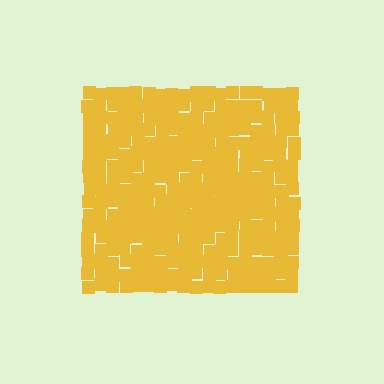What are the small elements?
The small elements are squares.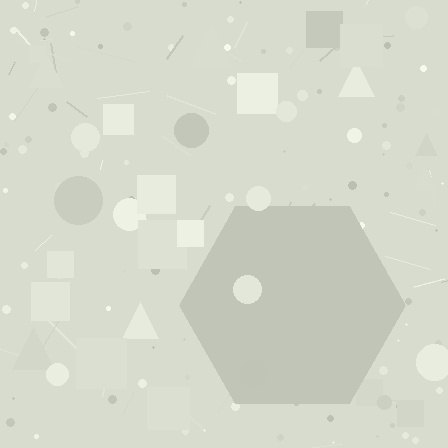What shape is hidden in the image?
A hexagon is hidden in the image.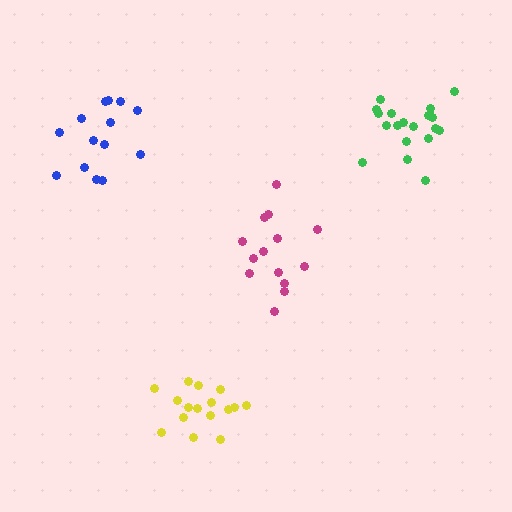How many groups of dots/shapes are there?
There are 4 groups.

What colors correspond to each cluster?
The clusters are colored: blue, green, yellow, magenta.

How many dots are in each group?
Group 1: 14 dots, Group 2: 20 dots, Group 3: 16 dots, Group 4: 14 dots (64 total).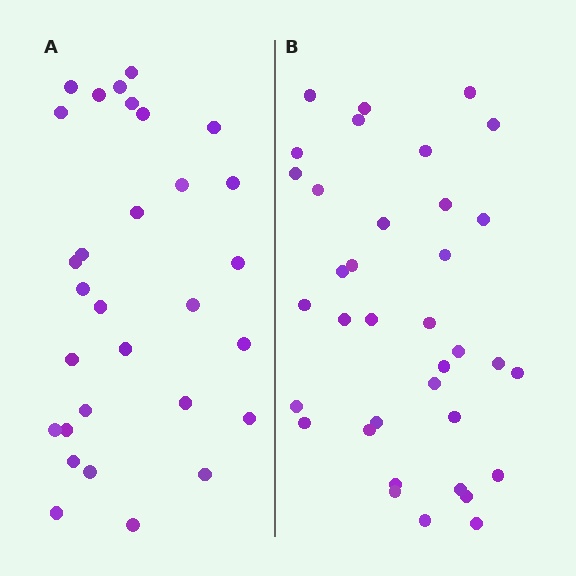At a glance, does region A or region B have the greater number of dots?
Region B (the right region) has more dots.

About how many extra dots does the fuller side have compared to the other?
Region B has about 6 more dots than region A.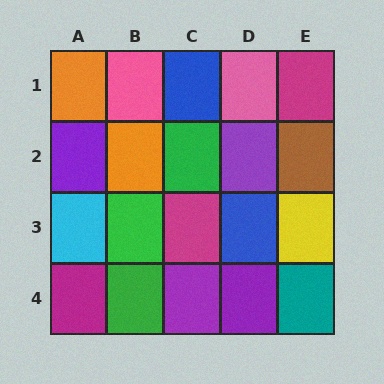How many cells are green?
3 cells are green.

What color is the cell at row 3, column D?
Blue.